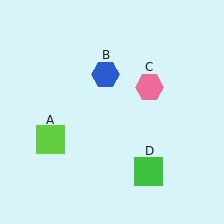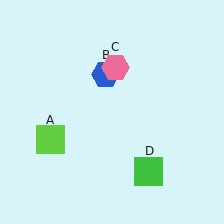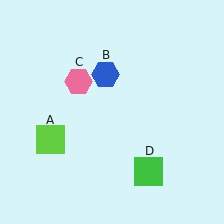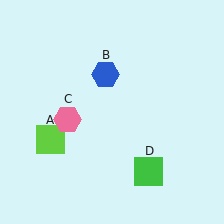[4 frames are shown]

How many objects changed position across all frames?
1 object changed position: pink hexagon (object C).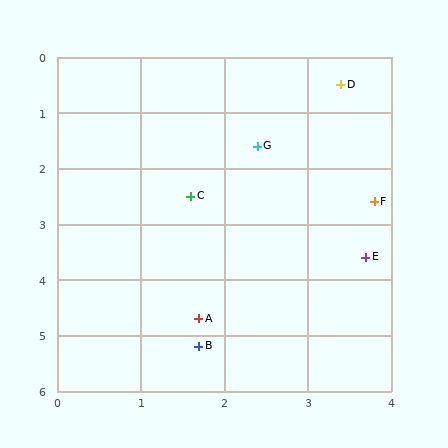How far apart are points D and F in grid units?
Points D and F are about 2.1 grid units apart.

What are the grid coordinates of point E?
Point E is at approximately (3.7, 3.6).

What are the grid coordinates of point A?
Point A is at approximately (1.7, 4.7).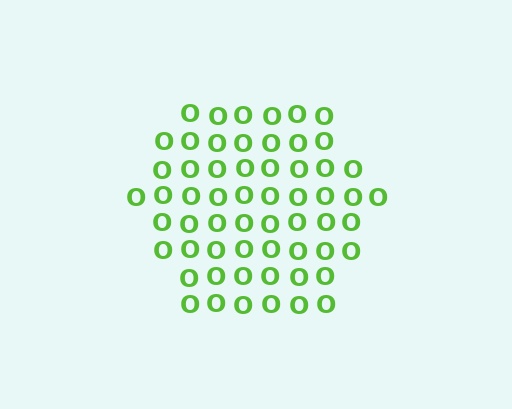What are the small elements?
The small elements are letter O's.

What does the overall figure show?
The overall figure shows a hexagon.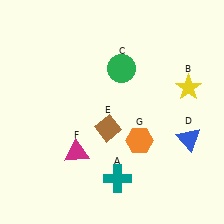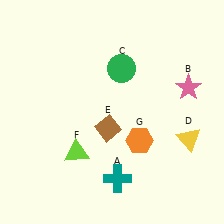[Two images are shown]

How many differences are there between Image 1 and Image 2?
There are 3 differences between the two images.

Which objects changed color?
B changed from yellow to pink. D changed from blue to yellow. F changed from magenta to lime.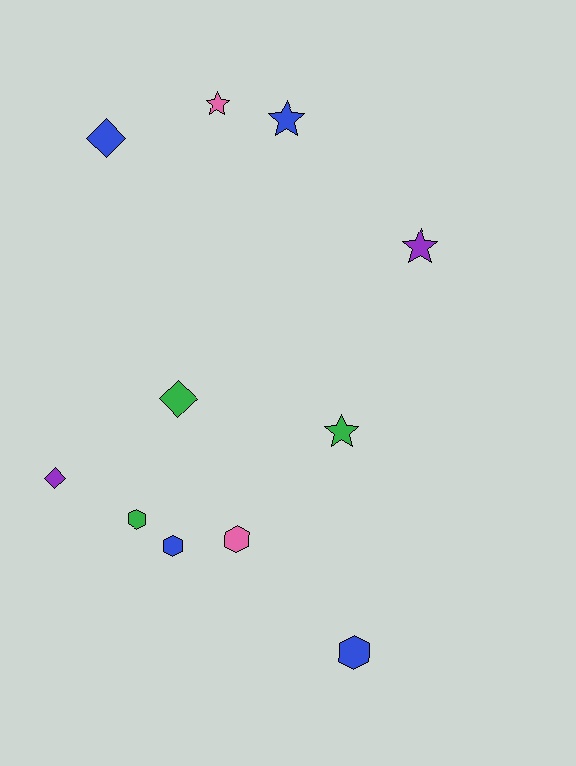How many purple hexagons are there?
There are no purple hexagons.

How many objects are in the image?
There are 11 objects.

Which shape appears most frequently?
Hexagon, with 4 objects.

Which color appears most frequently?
Blue, with 4 objects.